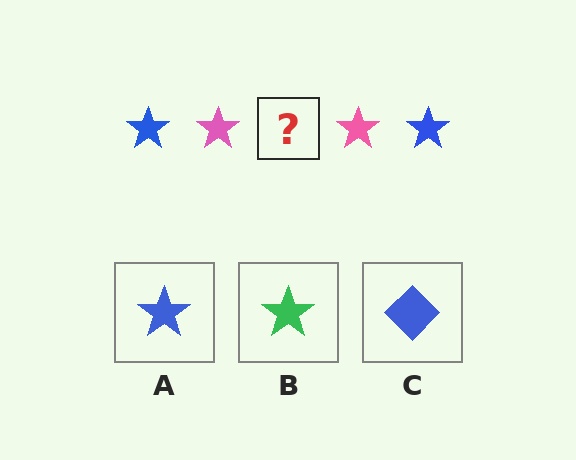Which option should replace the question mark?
Option A.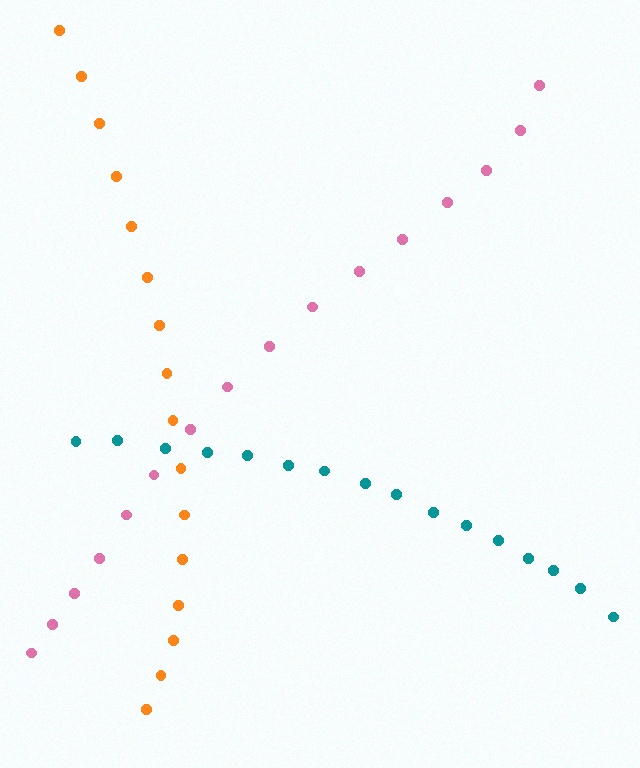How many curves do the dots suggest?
There are 3 distinct paths.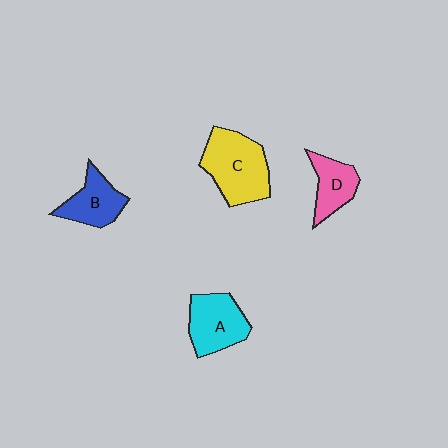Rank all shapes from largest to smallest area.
From largest to smallest: C (yellow), A (cyan), B (blue), D (pink).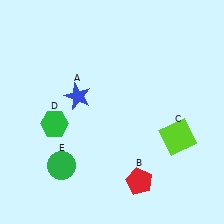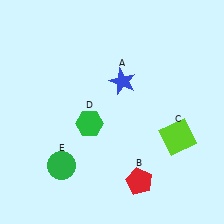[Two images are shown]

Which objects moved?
The objects that moved are: the blue star (A), the green hexagon (D).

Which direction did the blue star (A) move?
The blue star (A) moved right.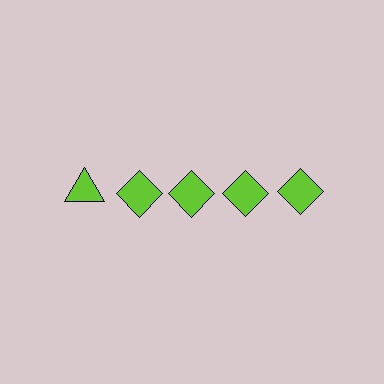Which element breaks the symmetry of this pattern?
The lime triangle in the top row, leftmost column breaks the symmetry. All other shapes are lime diamonds.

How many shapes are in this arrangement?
There are 5 shapes arranged in a grid pattern.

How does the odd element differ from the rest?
It has a different shape: triangle instead of diamond.